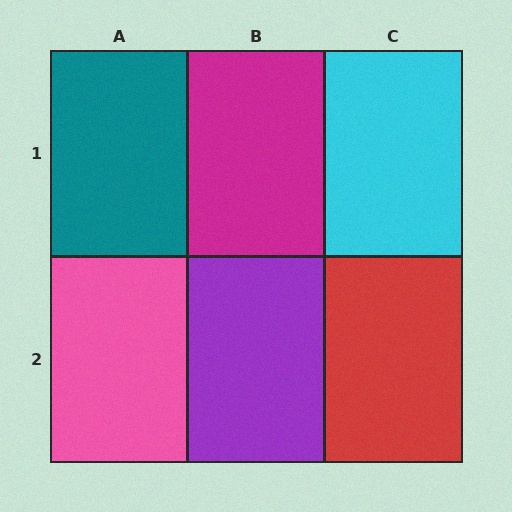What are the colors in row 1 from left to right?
Teal, magenta, cyan.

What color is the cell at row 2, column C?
Red.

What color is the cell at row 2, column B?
Purple.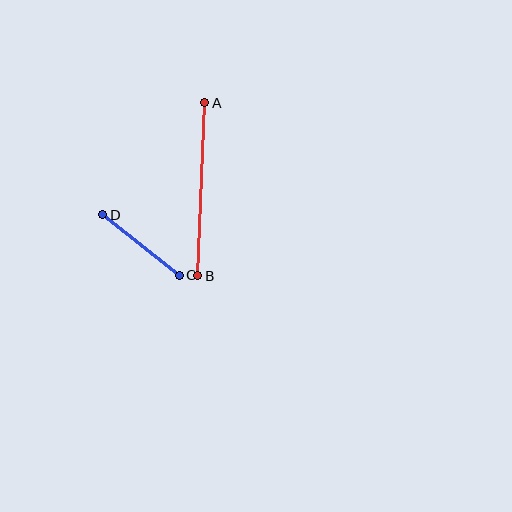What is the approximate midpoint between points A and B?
The midpoint is at approximately (201, 189) pixels.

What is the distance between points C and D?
The distance is approximately 98 pixels.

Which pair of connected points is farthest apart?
Points A and B are farthest apart.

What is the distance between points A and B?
The distance is approximately 173 pixels.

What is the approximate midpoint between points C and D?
The midpoint is at approximately (141, 245) pixels.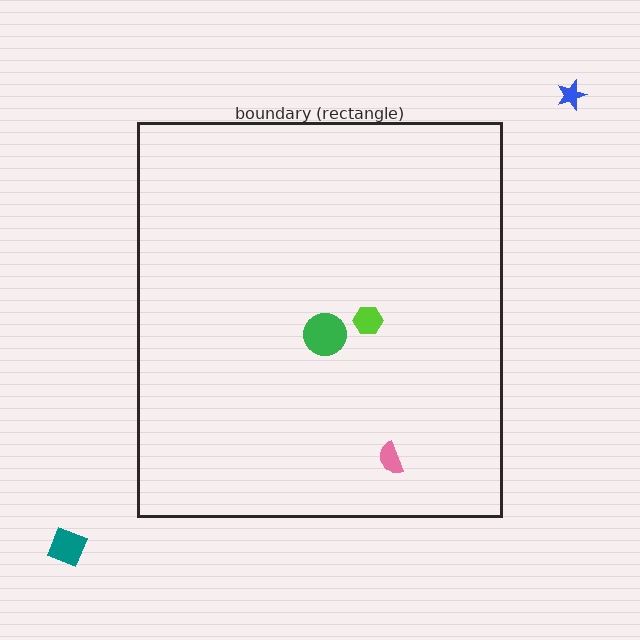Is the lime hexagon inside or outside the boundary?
Inside.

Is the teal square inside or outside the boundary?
Outside.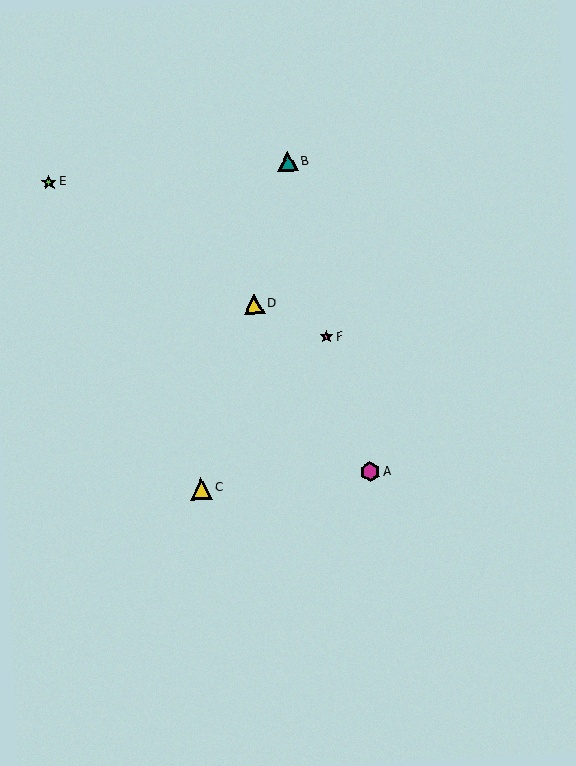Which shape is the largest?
The yellow triangle (labeled C) is the largest.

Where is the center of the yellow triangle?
The center of the yellow triangle is at (201, 488).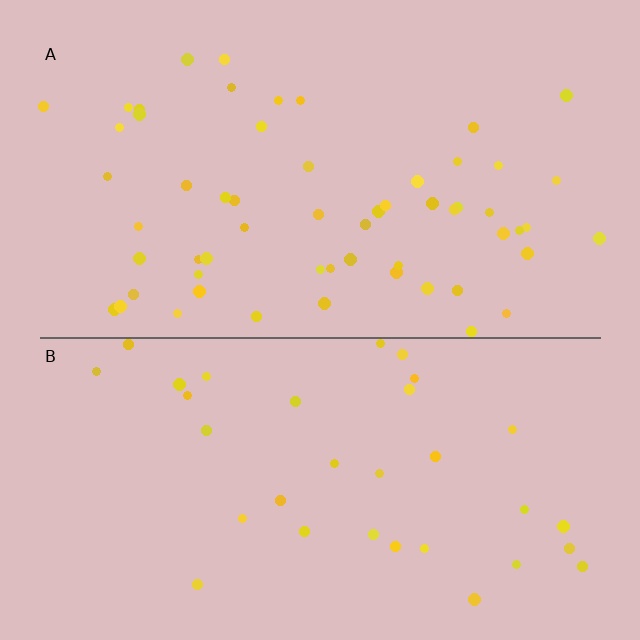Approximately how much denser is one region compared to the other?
Approximately 1.8× — region A over region B.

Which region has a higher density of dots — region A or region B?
A (the top).